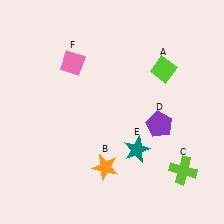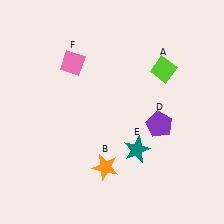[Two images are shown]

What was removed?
The lime cross (C) was removed in Image 2.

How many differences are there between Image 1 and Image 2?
There is 1 difference between the two images.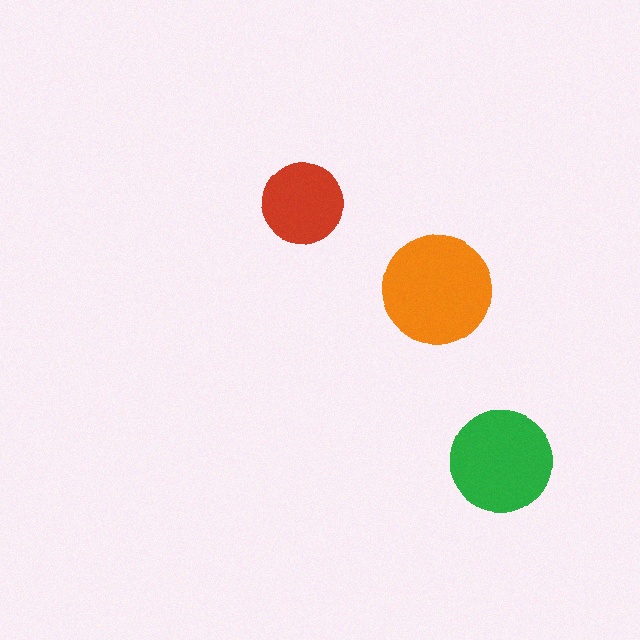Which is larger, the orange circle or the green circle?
The orange one.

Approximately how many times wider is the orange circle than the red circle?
About 1.5 times wider.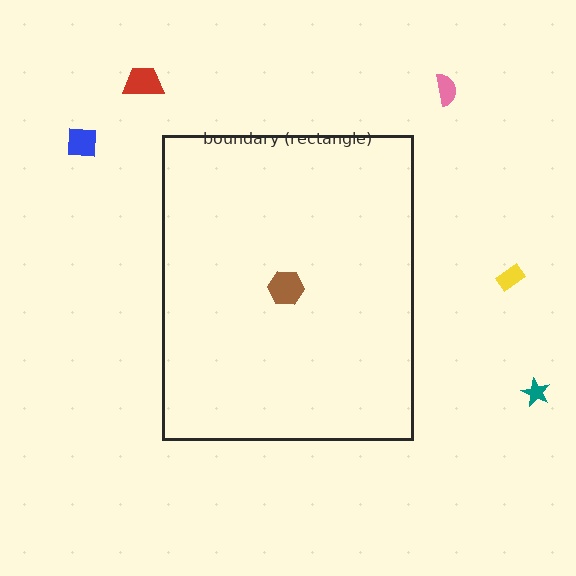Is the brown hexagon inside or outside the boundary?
Inside.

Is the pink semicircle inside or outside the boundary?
Outside.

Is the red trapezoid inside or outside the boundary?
Outside.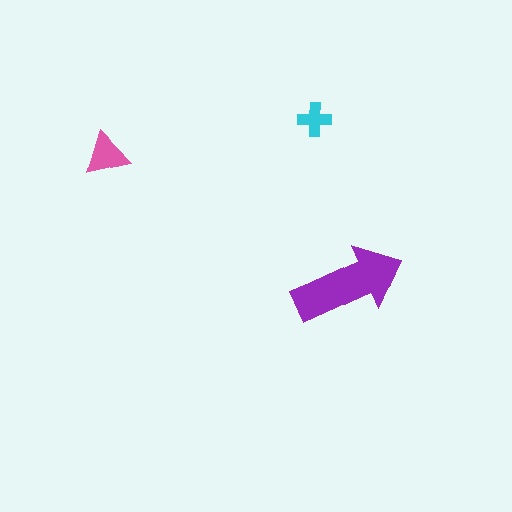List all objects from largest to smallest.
The purple arrow, the pink triangle, the cyan cross.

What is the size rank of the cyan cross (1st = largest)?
3rd.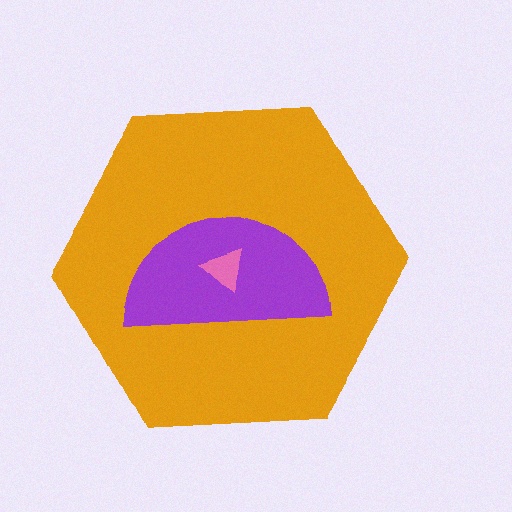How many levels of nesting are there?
3.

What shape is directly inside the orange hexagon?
The purple semicircle.